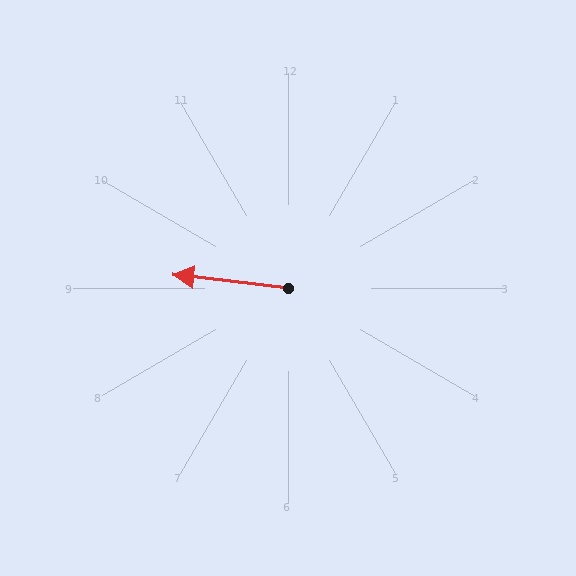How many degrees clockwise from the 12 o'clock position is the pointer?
Approximately 277 degrees.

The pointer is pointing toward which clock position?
Roughly 9 o'clock.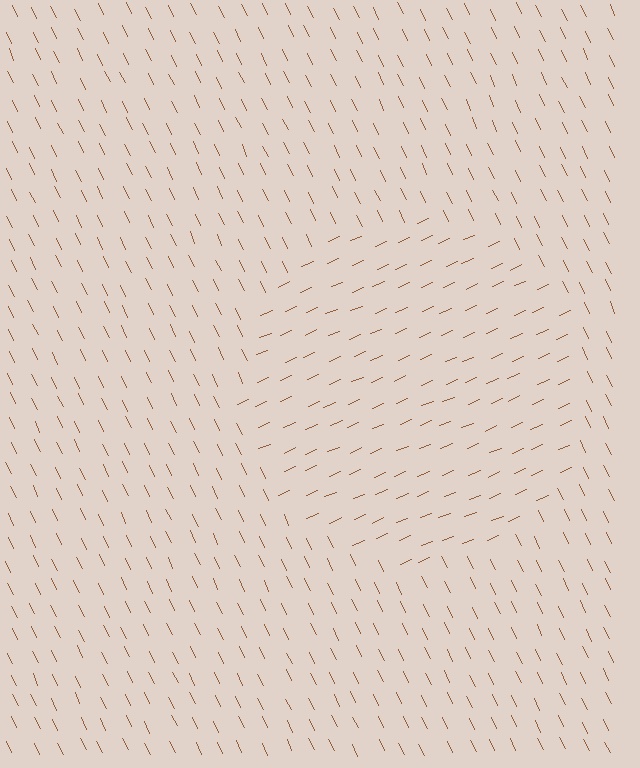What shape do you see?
I see a circle.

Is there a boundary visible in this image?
Yes, there is a texture boundary formed by a change in line orientation.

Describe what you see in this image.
The image is filled with small brown line segments. A circle region in the image has lines oriented differently from the surrounding lines, creating a visible texture boundary.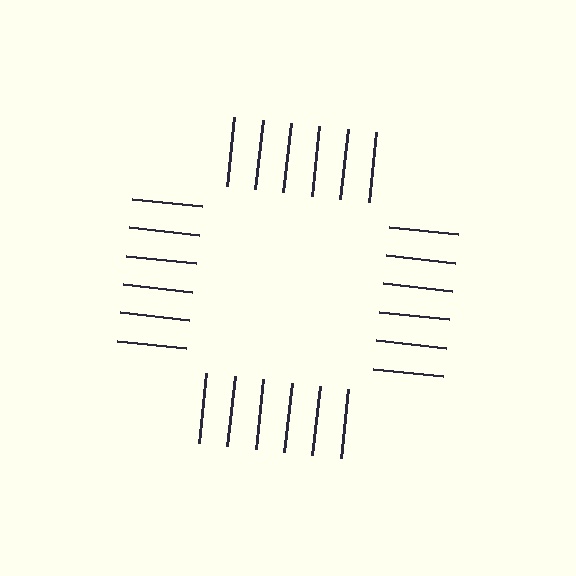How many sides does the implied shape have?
4 sides — the line-ends trace a square.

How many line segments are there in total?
24 — 6 along each of the 4 edges.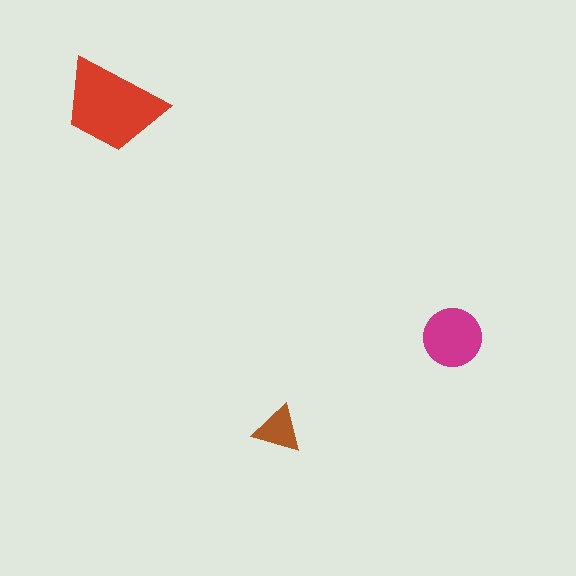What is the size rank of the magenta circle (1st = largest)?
2nd.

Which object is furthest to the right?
The magenta circle is rightmost.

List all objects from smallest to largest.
The brown triangle, the magenta circle, the red trapezoid.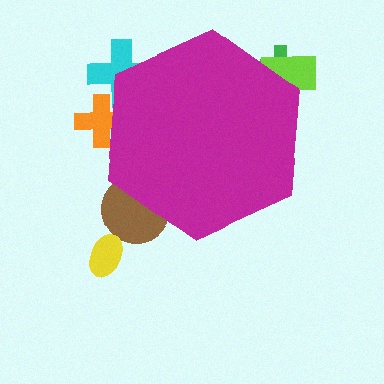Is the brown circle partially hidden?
Yes, the brown circle is partially hidden behind the magenta hexagon.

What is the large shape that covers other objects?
A magenta hexagon.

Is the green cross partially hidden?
Yes, the green cross is partially hidden behind the magenta hexagon.